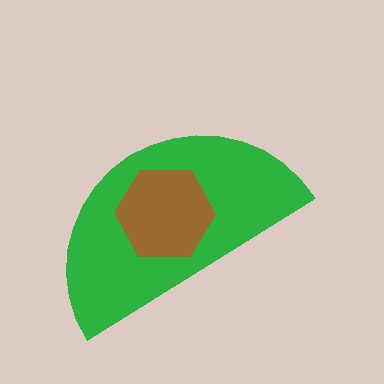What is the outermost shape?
The green semicircle.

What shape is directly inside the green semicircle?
The brown hexagon.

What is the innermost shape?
The brown hexagon.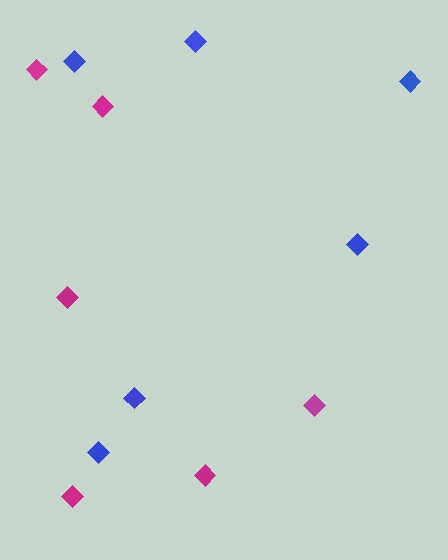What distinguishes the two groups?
There are 2 groups: one group of blue diamonds (6) and one group of magenta diamonds (6).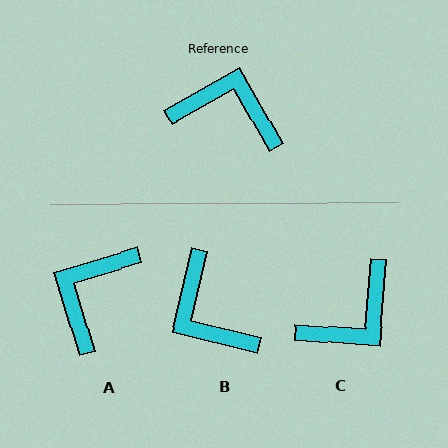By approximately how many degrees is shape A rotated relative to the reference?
Approximately 77 degrees counter-clockwise.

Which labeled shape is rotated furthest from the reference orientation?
B, about 137 degrees away.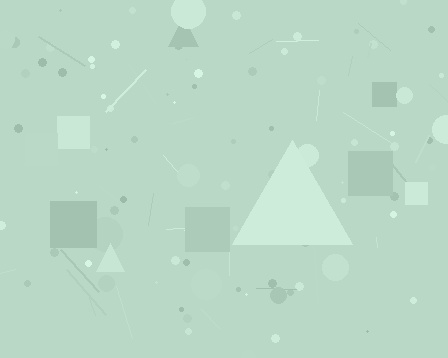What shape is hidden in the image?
A triangle is hidden in the image.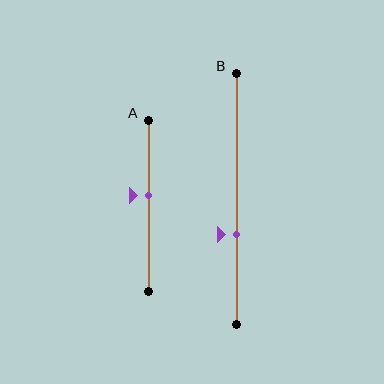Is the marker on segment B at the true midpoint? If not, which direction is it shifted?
No, the marker on segment B is shifted downward by about 14% of the segment length.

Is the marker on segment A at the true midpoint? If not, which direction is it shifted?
No, the marker on segment A is shifted upward by about 6% of the segment length.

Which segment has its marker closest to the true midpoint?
Segment A has its marker closest to the true midpoint.